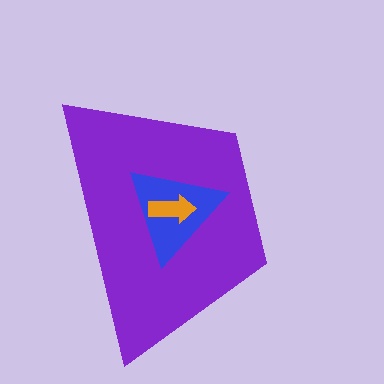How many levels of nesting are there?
3.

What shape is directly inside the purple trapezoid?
The blue triangle.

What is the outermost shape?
The purple trapezoid.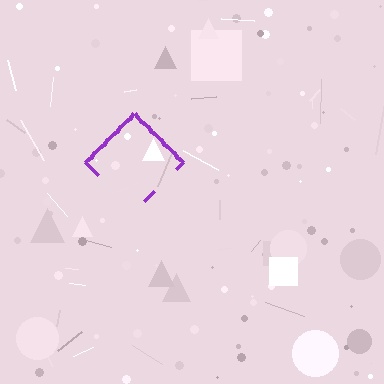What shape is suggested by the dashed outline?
The dashed outline suggests a diamond.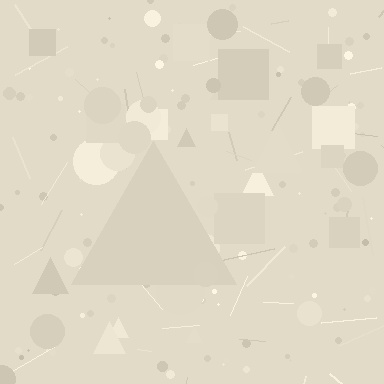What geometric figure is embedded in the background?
A triangle is embedded in the background.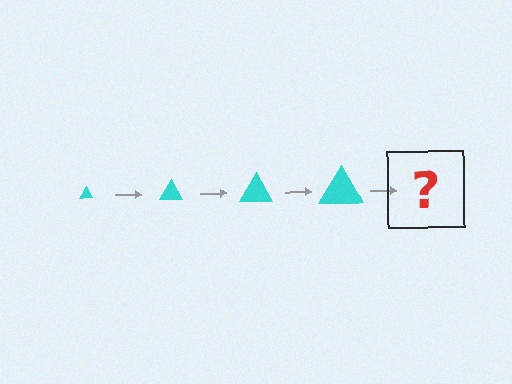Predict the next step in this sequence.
The next step is a cyan triangle, larger than the previous one.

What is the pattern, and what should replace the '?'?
The pattern is that the triangle gets progressively larger each step. The '?' should be a cyan triangle, larger than the previous one.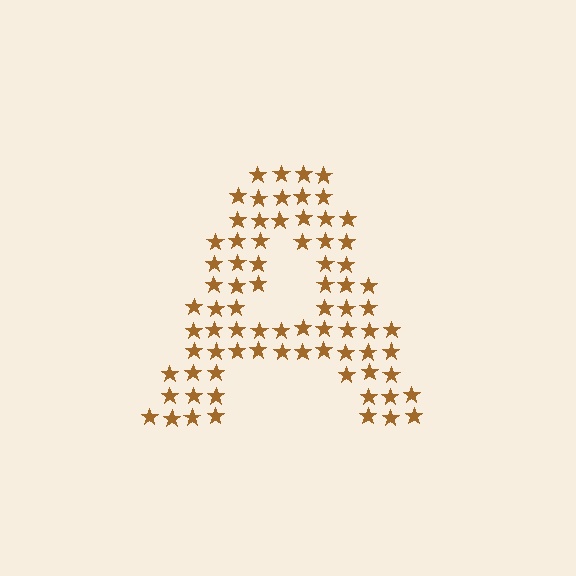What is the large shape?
The large shape is the letter A.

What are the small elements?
The small elements are stars.